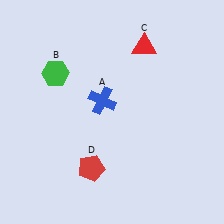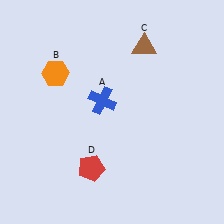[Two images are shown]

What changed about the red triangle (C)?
In Image 1, C is red. In Image 2, it changed to brown.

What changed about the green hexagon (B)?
In Image 1, B is green. In Image 2, it changed to orange.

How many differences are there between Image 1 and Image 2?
There are 2 differences between the two images.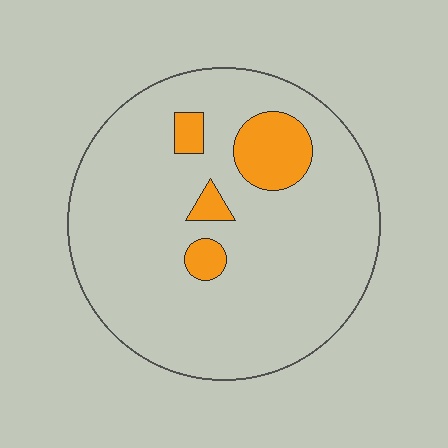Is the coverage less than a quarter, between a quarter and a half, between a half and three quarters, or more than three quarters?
Less than a quarter.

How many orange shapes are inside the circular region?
4.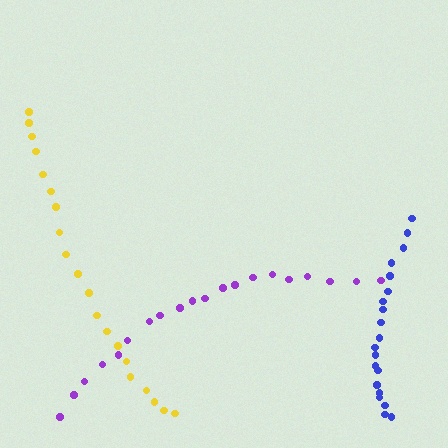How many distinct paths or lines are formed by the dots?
There are 3 distinct paths.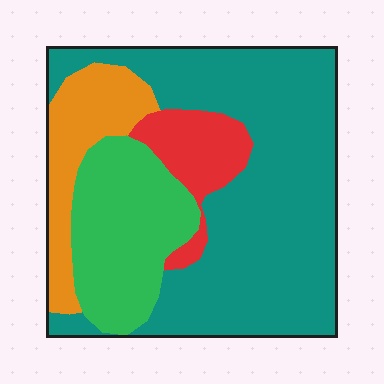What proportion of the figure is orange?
Orange covers about 15% of the figure.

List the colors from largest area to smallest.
From largest to smallest: teal, green, orange, red.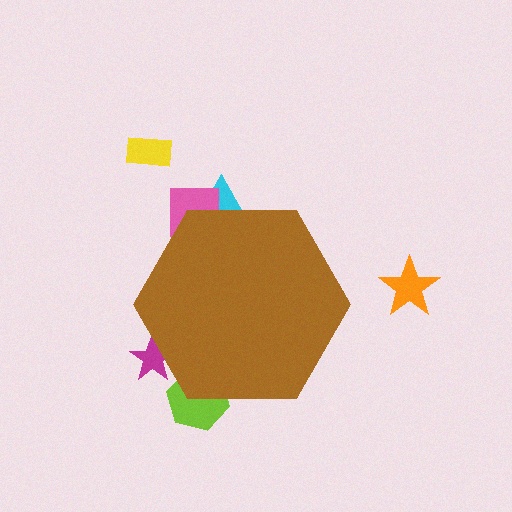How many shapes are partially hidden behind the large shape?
4 shapes are partially hidden.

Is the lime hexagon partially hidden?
Yes, the lime hexagon is partially hidden behind the brown hexagon.